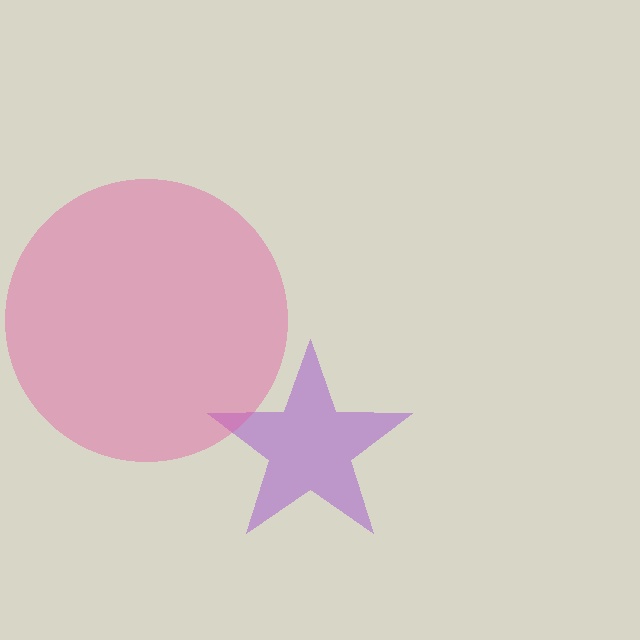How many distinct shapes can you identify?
There are 2 distinct shapes: a purple star, a pink circle.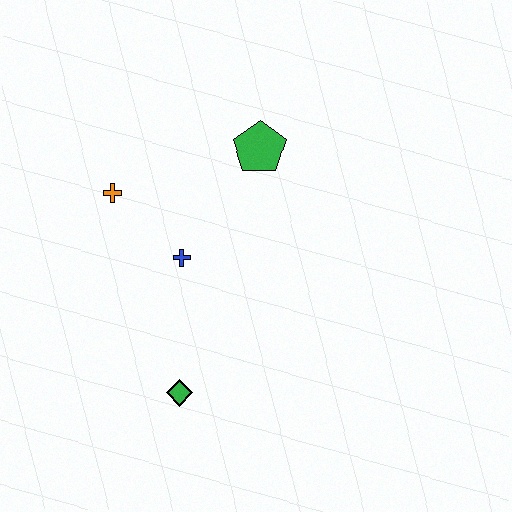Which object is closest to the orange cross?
The blue cross is closest to the orange cross.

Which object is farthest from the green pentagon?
The green diamond is farthest from the green pentagon.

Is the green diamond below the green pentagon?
Yes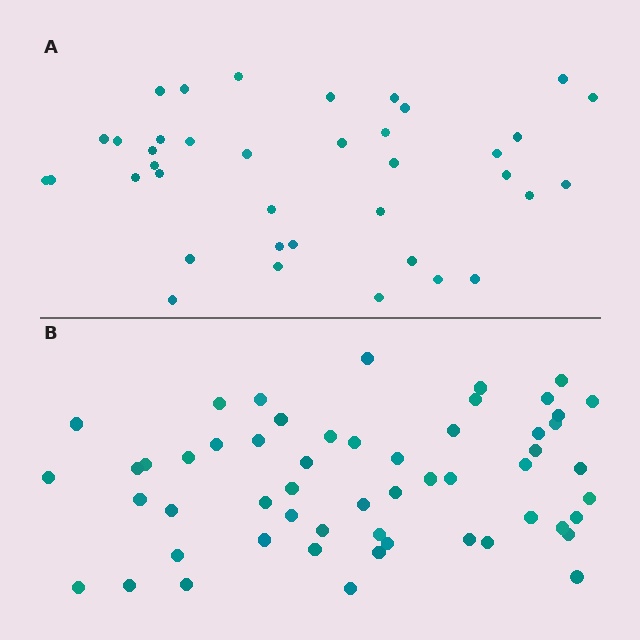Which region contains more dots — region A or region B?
Region B (the bottom region) has more dots.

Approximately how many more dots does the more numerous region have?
Region B has approximately 15 more dots than region A.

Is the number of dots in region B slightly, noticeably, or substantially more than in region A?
Region B has noticeably more, but not dramatically so. The ratio is roughly 1.4 to 1.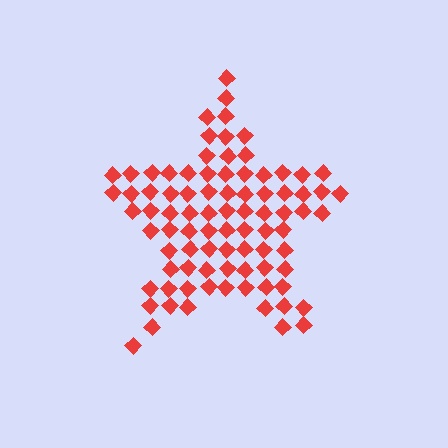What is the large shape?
The large shape is a star.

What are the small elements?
The small elements are diamonds.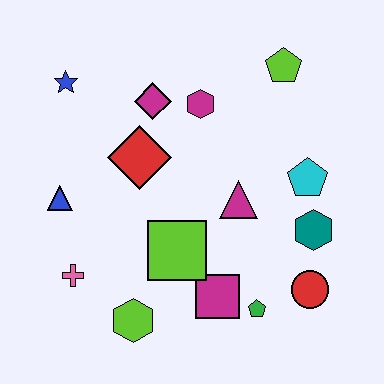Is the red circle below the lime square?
Yes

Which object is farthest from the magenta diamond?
The red circle is farthest from the magenta diamond.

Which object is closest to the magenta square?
The green pentagon is closest to the magenta square.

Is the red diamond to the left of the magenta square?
Yes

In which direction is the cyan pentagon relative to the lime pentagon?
The cyan pentagon is below the lime pentagon.